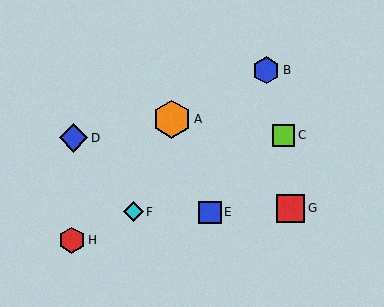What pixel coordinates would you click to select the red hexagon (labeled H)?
Click at (72, 240) to select the red hexagon H.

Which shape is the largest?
The orange hexagon (labeled A) is the largest.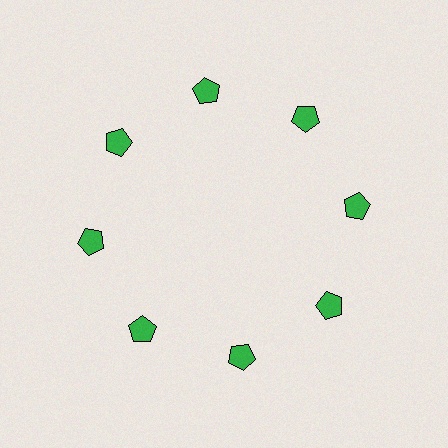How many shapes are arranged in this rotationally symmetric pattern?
There are 8 shapes, arranged in 8 groups of 1.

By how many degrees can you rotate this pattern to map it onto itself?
The pattern maps onto itself every 45 degrees of rotation.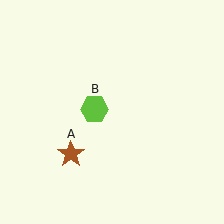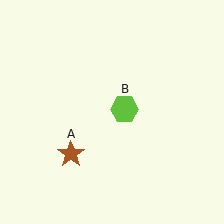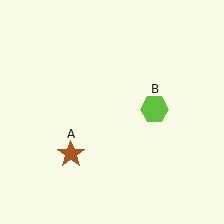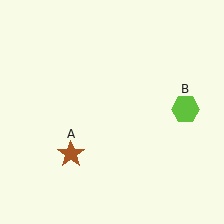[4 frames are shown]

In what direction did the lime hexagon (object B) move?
The lime hexagon (object B) moved right.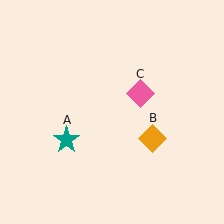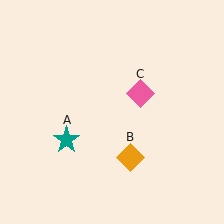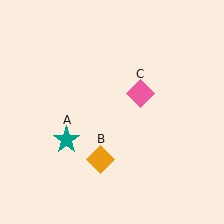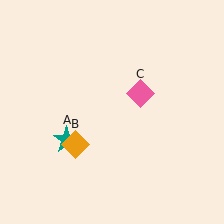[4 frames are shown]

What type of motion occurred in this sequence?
The orange diamond (object B) rotated clockwise around the center of the scene.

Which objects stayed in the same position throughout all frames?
Teal star (object A) and pink diamond (object C) remained stationary.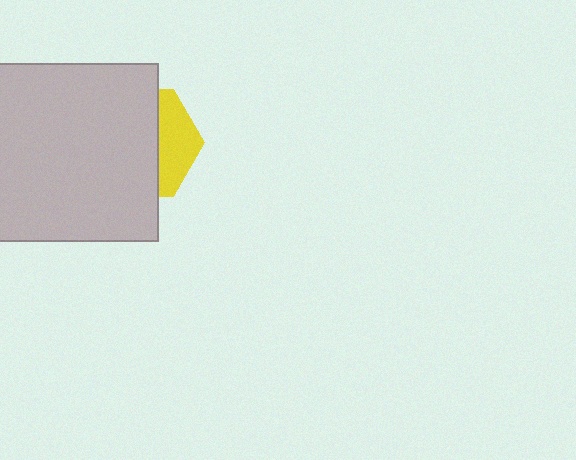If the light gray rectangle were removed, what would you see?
You would see the complete yellow hexagon.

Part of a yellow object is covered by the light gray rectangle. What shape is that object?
It is a hexagon.